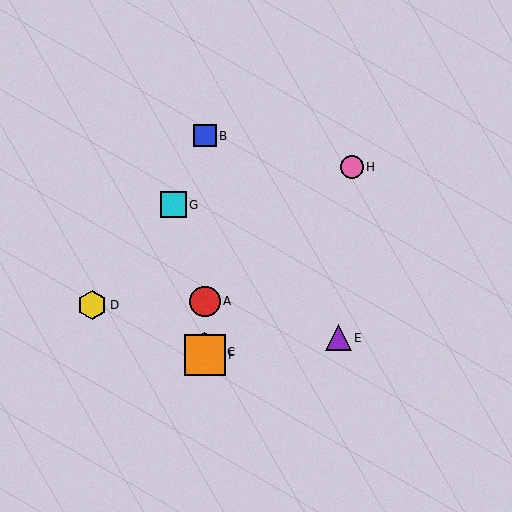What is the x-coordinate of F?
Object F is at x≈205.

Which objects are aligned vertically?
Objects A, B, C, F are aligned vertically.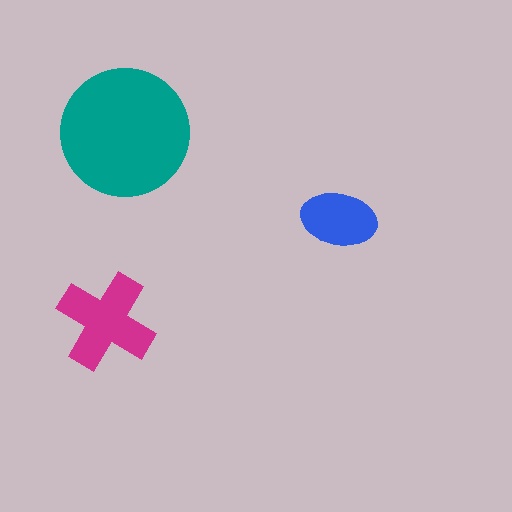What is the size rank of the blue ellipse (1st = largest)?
3rd.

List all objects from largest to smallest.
The teal circle, the magenta cross, the blue ellipse.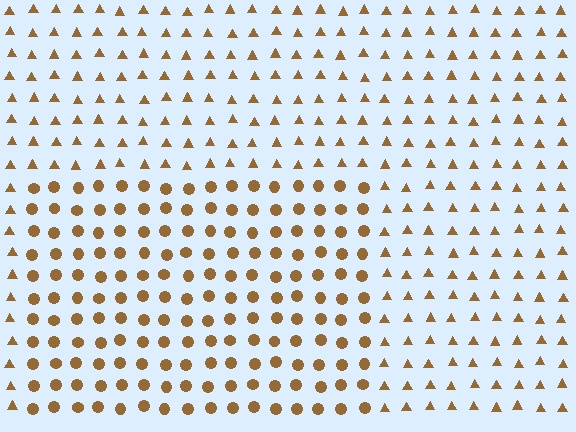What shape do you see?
I see a rectangle.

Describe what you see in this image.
The image is filled with small brown elements arranged in a uniform grid. A rectangle-shaped region contains circles, while the surrounding area contains triangles. The boundary is defined purely by the change in element shape.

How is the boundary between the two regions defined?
The boundary is defined by a change in element shape: circles inside vs. triangles outside. All elements share the same color and spacing.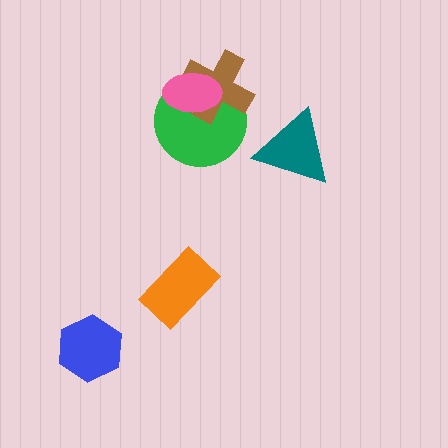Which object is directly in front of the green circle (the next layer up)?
The brown cross is directly in front of the green circle.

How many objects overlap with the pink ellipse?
2 objects overlap with the pink ellipse.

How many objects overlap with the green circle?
2 objects overlap with the green circle.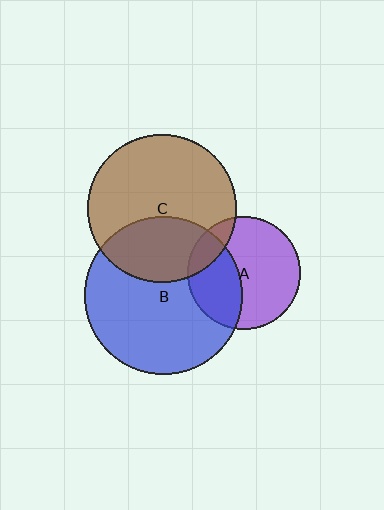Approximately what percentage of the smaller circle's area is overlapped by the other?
Approximately 15%.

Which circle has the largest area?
Circle B (blue).